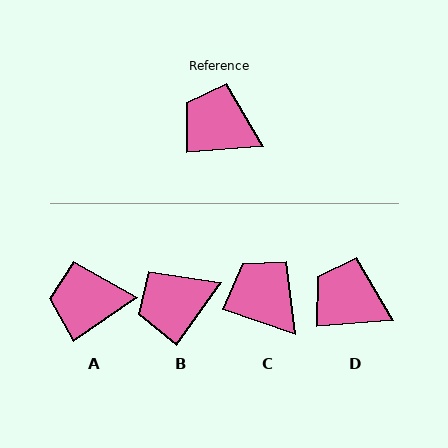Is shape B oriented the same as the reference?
No, it is off by about 51 degrees.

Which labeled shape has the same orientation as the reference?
D.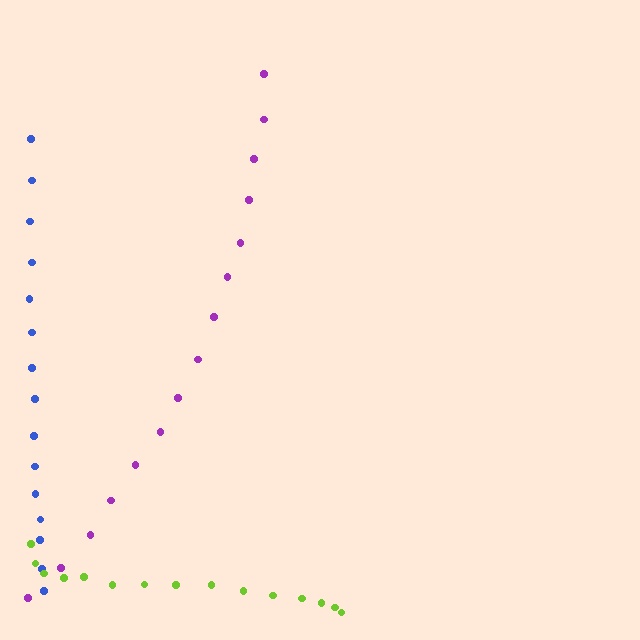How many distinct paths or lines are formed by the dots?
There are 3 distinct paths.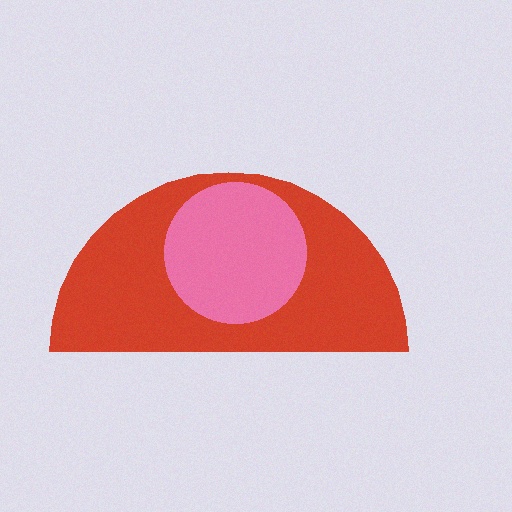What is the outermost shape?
The red semicircle.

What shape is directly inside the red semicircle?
The pink circle.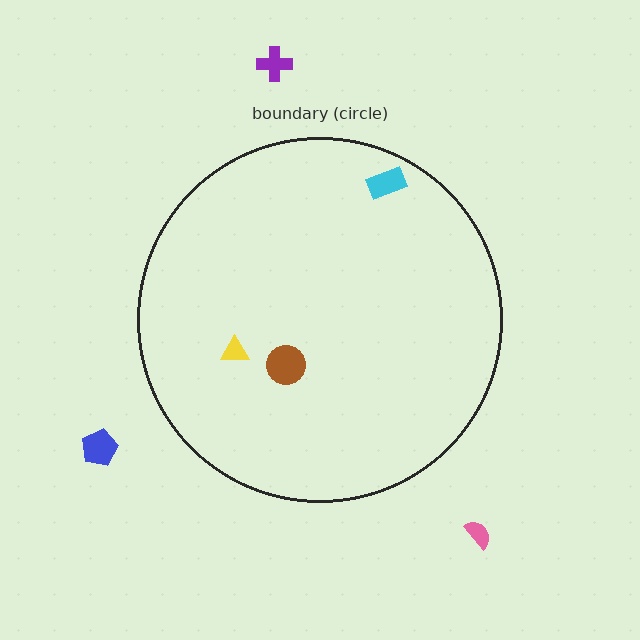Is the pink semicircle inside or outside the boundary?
Outside.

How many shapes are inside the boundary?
3 inside, 3 outside.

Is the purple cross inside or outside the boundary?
Outside.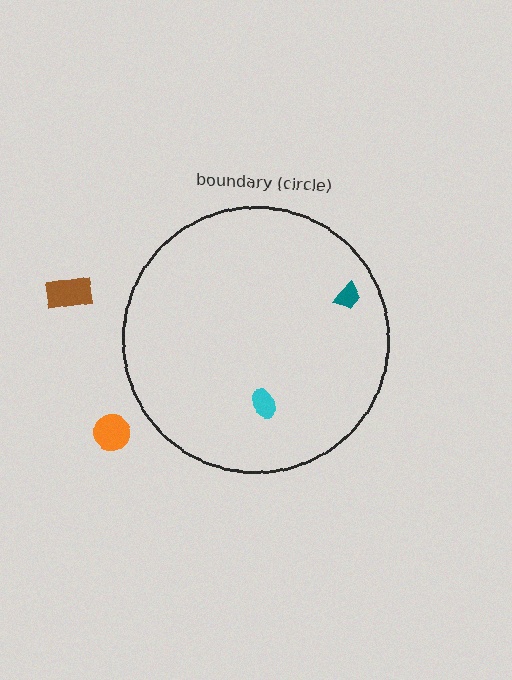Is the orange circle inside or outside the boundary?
Outside.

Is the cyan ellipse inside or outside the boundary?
Inside.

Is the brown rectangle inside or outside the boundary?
Outside.